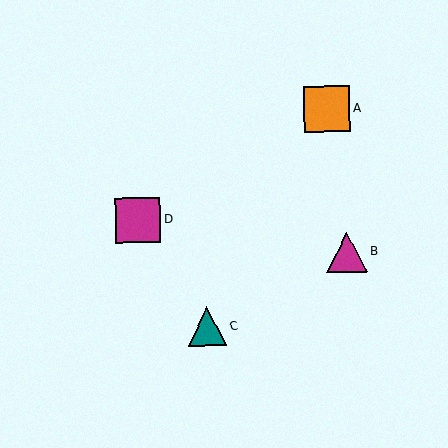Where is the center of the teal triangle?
The center of the teal triangle is at (207, 326).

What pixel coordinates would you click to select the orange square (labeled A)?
Click at (327, 109) to select the orange square A.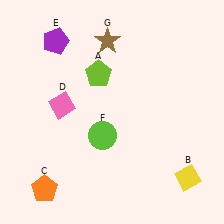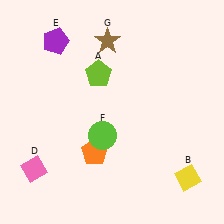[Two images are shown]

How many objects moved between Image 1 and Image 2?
2 objects moved between the two images.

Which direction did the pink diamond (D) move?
The pink diamond (D) moved down.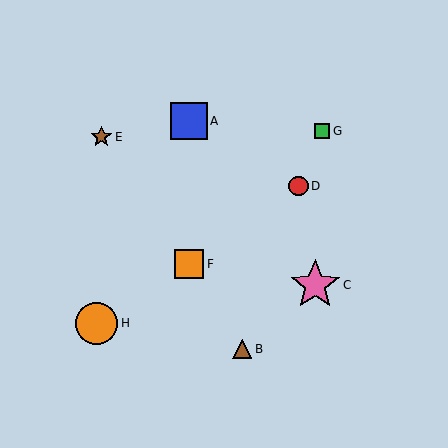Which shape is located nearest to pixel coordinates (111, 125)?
The brown star (labeled E) at (101, 137) is nearest to that location.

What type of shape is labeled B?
Shape B is a brown triangle.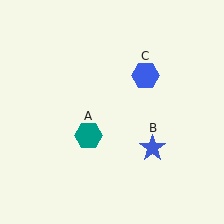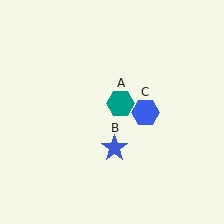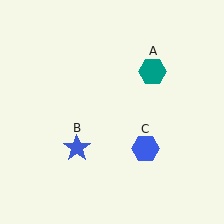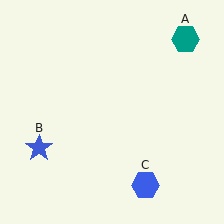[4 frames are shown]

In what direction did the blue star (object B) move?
The blue star (object B) moved left.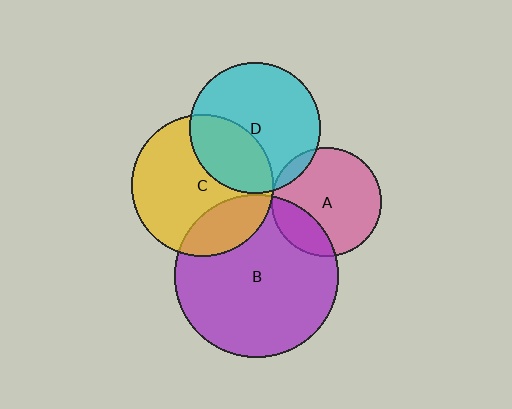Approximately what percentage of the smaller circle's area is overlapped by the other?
Approximately 25%.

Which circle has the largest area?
Circle B (purple).